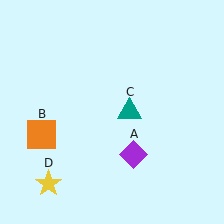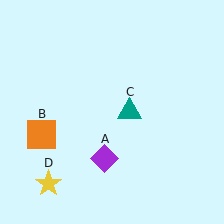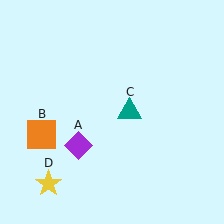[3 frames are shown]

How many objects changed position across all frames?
1 object changed position: purple diamond (object A).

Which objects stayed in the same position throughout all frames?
Orange square (object B) and teal triangle (object C) and yellow star (object D) remained stationary.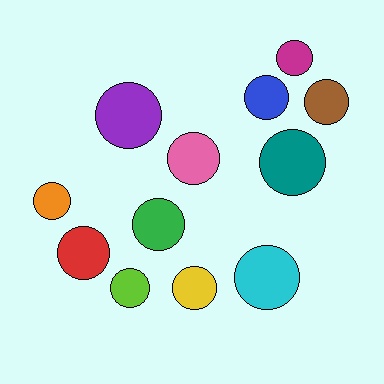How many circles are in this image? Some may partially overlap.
There are 12 circles.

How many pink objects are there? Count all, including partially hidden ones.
There is 1 pink object.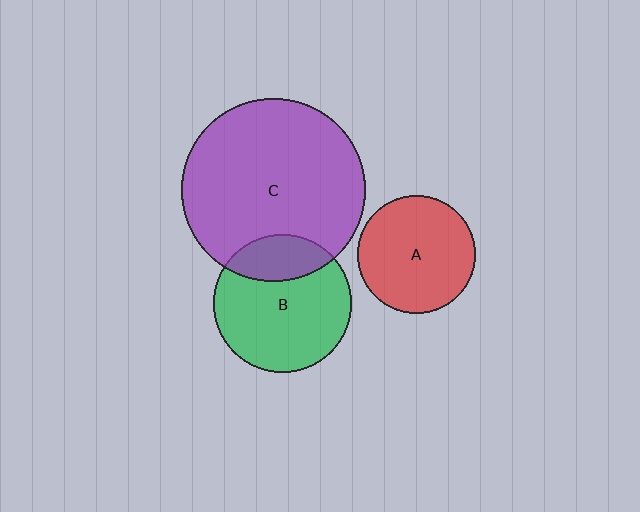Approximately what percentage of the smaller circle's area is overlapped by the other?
Approximately 25%.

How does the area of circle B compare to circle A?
Approximately 1.4 times.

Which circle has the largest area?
Circle C (purple).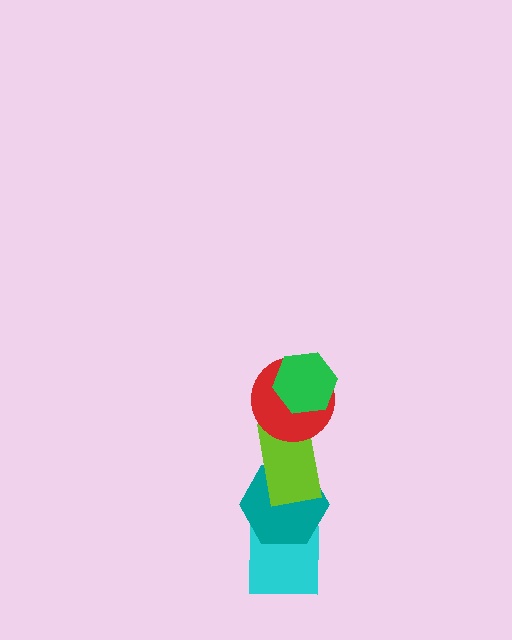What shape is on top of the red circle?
The green hexagon is on top of the red circle.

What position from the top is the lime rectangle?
The lime rectangle is 3rd from the top.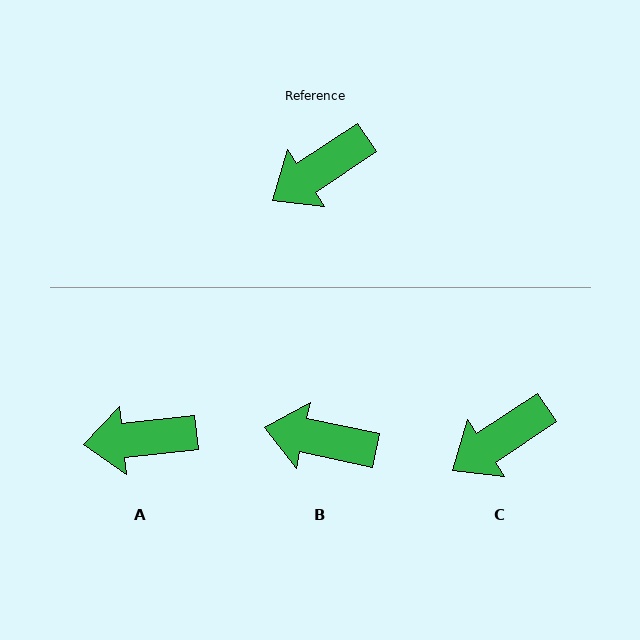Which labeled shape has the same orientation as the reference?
C.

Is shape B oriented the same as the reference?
No, it is off by about 45 degrees.